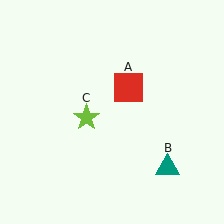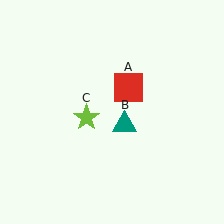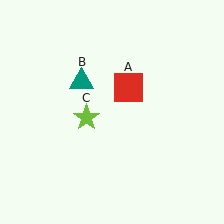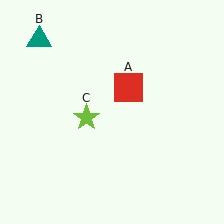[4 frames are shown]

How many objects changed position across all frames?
1 object changed position: teal triangle (object B).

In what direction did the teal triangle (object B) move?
The teal triangle (object B) moved up and to the left.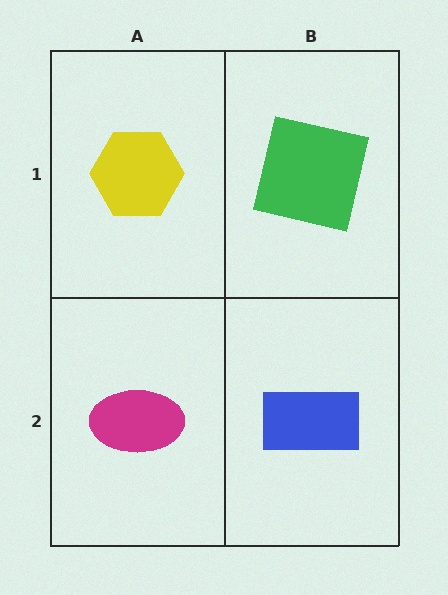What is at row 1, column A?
A yellow hexagon.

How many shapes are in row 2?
2 shapes.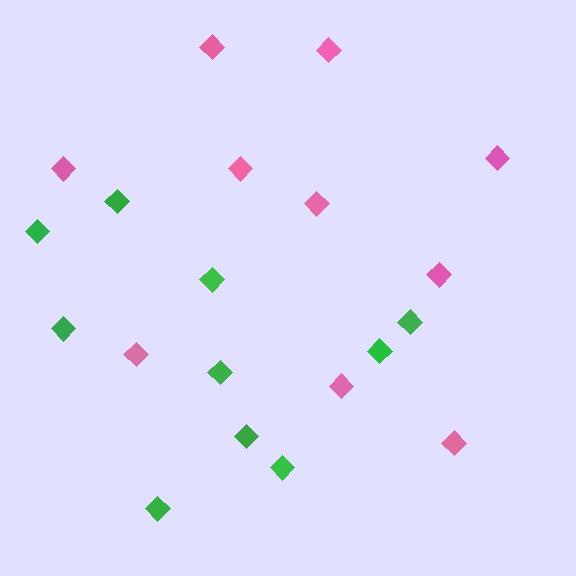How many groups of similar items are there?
There are 2 groups: one group of pink diamonds (10) and one group of green diamonds (10).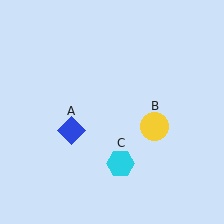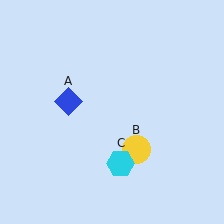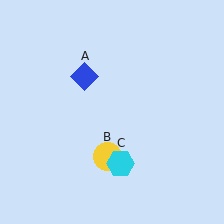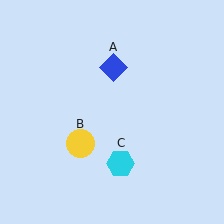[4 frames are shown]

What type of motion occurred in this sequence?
The blue diamond (object A), yellow circle (object B) rotated clockwise around the center of the scene.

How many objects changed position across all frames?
2 objects changed position: blue diamond (object A), yellow circle (object B).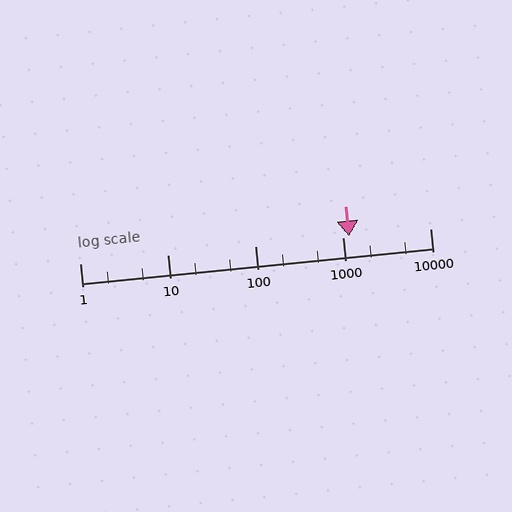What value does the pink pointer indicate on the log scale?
The pointer indicates approximately 1200.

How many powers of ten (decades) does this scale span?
The scale spans 4 decades, from 1 to 10000.